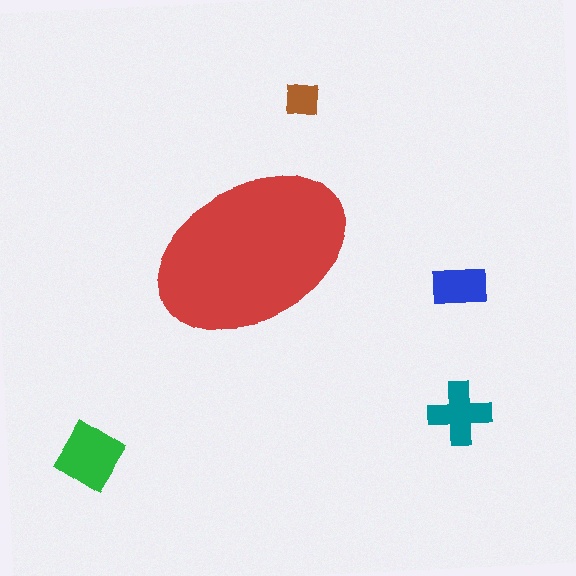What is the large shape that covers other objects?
A red ellipse.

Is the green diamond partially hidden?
No, the green diamond is fully visible.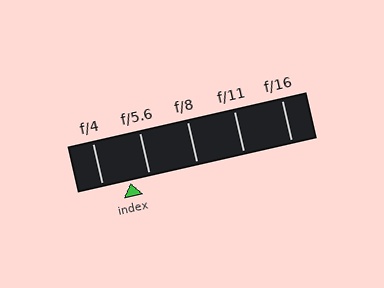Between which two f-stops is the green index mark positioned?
The index mark is between f/4 and f/5.6.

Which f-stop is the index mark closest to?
The index mark is closest to f/5.6.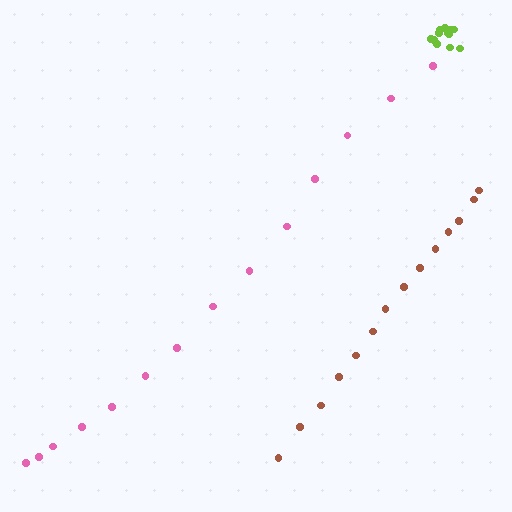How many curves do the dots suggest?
There are 3 distinct paths.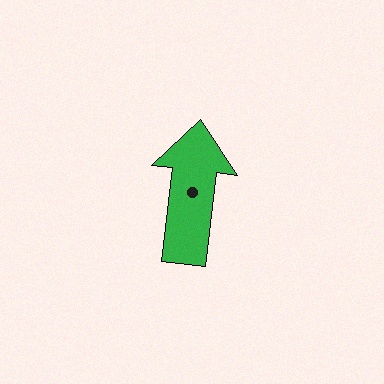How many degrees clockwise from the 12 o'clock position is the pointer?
Approximately 7 degrees.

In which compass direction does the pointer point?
North.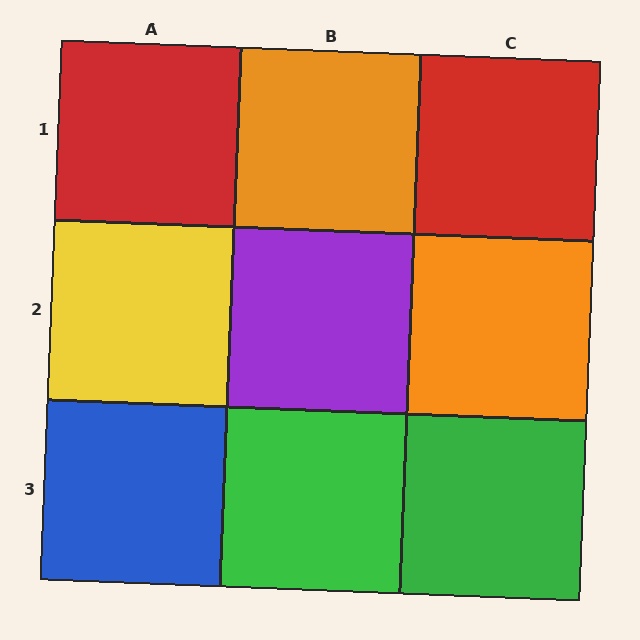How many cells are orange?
2 cells are orange.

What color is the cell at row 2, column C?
Orange.